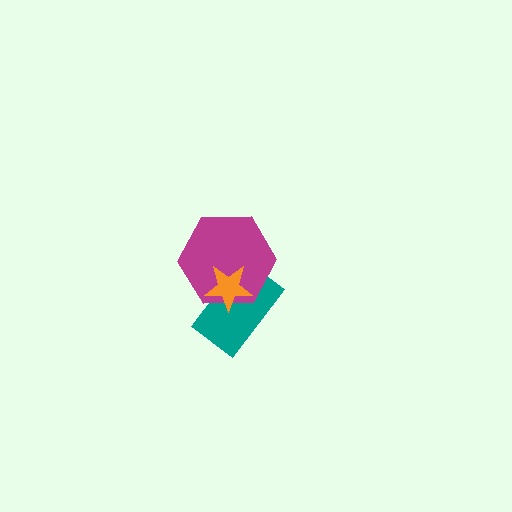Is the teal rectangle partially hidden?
Yes, it is partially covered by another shape.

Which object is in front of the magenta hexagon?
The orange star is in front of the magenta hexagon.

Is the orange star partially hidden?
No, no other shape covers it.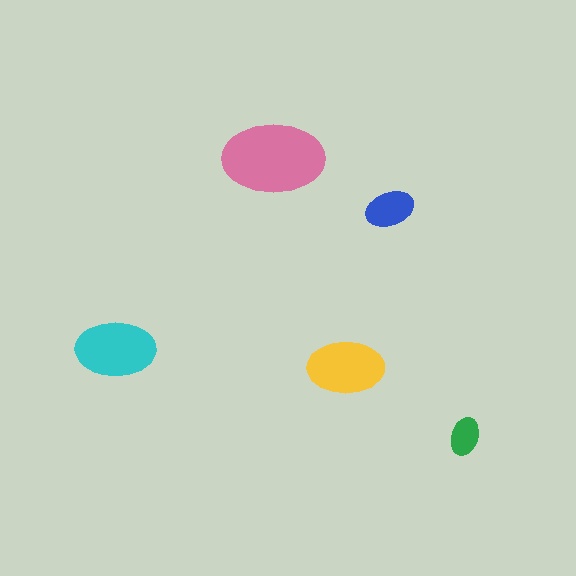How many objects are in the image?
There are 5 objects in the image.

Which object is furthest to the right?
The green ellipse is rightmost.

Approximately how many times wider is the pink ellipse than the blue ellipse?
About 2 times wider.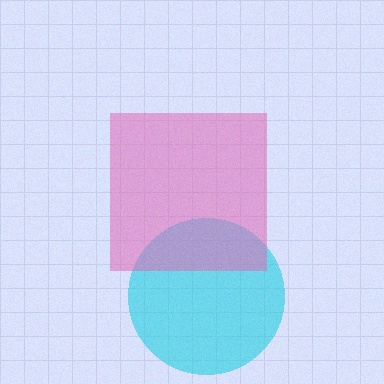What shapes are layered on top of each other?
The layered shapes are: a cyan circle, a pink square.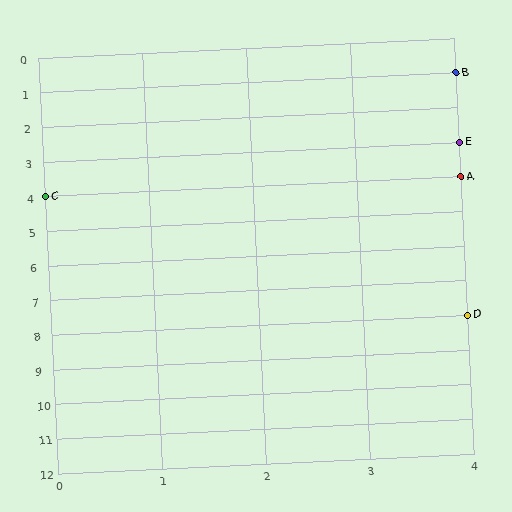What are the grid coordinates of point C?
Point C is at grid coordinates (0, 4).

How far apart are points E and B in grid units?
Points E and B are 2 rows apart.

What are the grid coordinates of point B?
Point B is at grid coordinates (4, 1).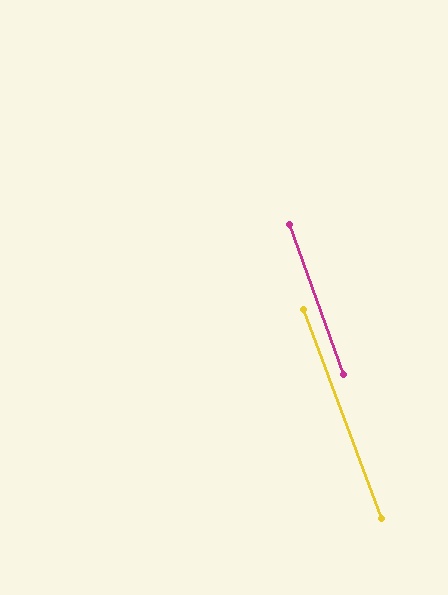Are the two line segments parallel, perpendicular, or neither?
Parallel — their directions differ by only 0.8°.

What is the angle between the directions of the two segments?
Approximately 1 degree.